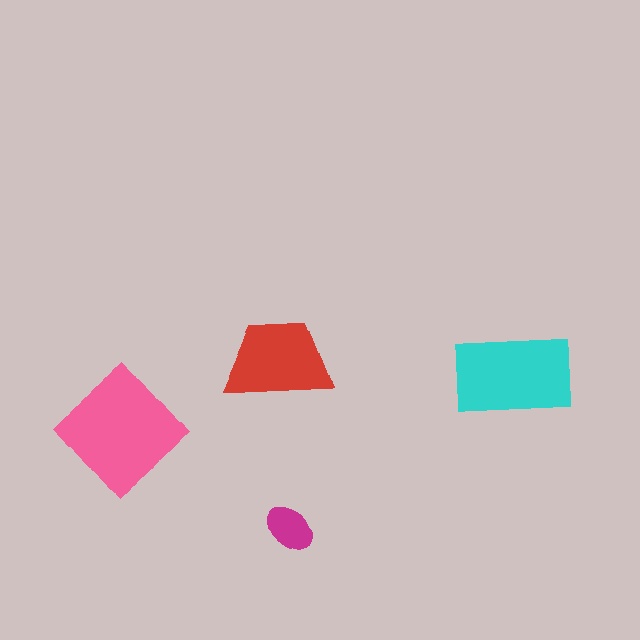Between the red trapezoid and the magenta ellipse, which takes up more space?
The red trapezoid.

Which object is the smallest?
The magenta ellipse.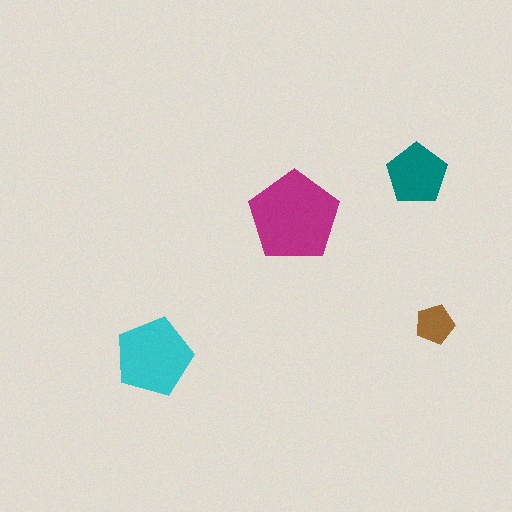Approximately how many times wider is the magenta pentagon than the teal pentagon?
About 1.5 times wider.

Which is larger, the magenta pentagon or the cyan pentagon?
The magenta one.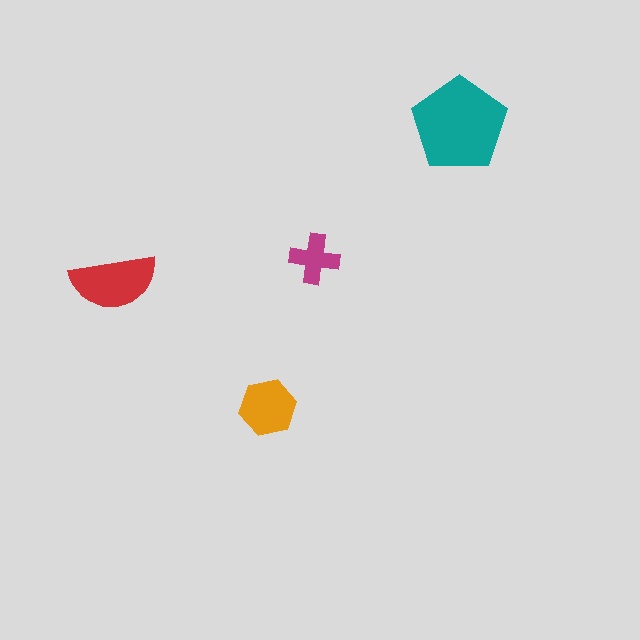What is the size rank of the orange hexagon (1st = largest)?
3rd.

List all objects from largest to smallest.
The teal pentagon, the red semicircle, the orange hexagon, the magenta cross.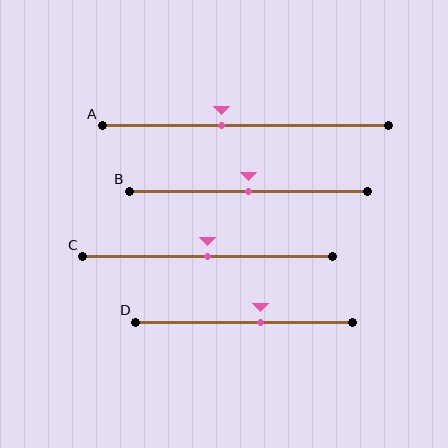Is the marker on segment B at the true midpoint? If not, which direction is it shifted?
Yes, the marker on segment B is at the true midpoint.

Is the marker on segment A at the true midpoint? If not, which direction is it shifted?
No, the marker on segment A is shifted to the left by about 8% of the segment length.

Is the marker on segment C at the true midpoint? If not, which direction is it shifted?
Yes, the marker on segment C is at the true midpoint.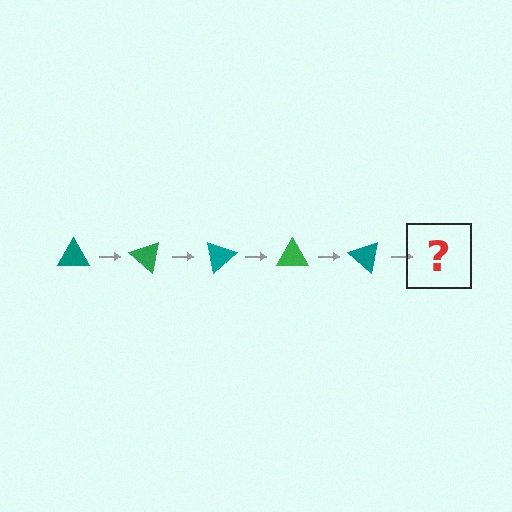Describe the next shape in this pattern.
It should be a green triangle, rotated 200 degrees from the start.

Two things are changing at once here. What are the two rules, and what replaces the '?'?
The two rules are that it rotates 40 degrees each step and the color cycles through teal and green. The '?' should be a green triangle, rotated 200 degrees from the start.